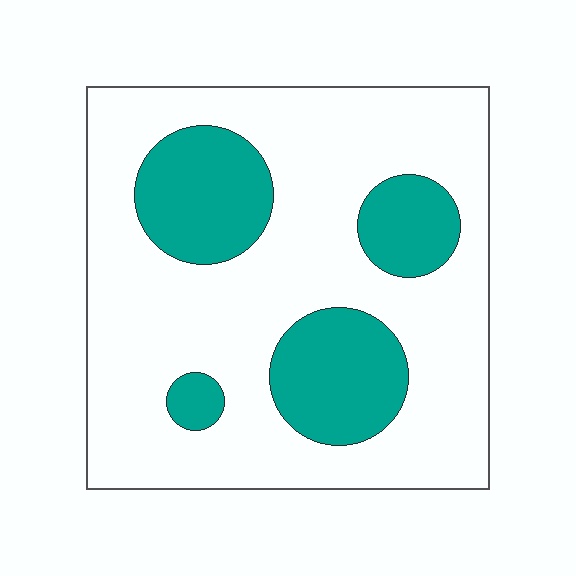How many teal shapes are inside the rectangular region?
4.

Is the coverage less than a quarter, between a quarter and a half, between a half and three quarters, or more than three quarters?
Between a quarter and a half.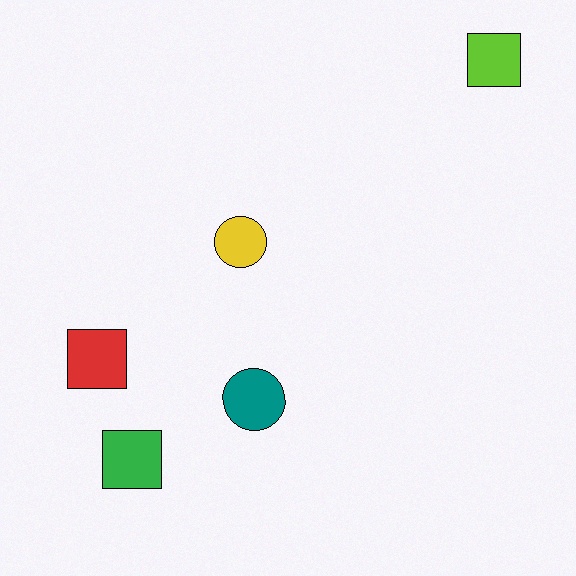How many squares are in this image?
There are 3 squares.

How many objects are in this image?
There are 5 objects.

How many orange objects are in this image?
There are no orange objects.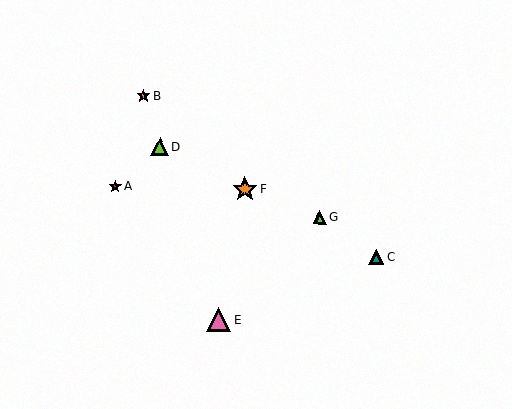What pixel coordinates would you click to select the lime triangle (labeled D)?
Click at (160, 147) to select the lime triangle D.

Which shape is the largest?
The orange star (labeled F) is the largest.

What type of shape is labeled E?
Shape E is a pink triangle.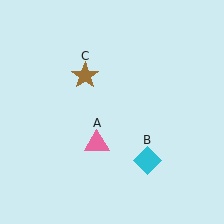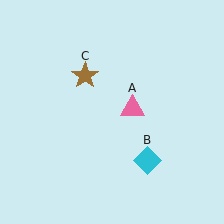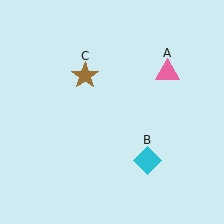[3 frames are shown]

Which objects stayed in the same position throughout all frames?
Cyan diamond (object B) and brown star (object C) remained stationary.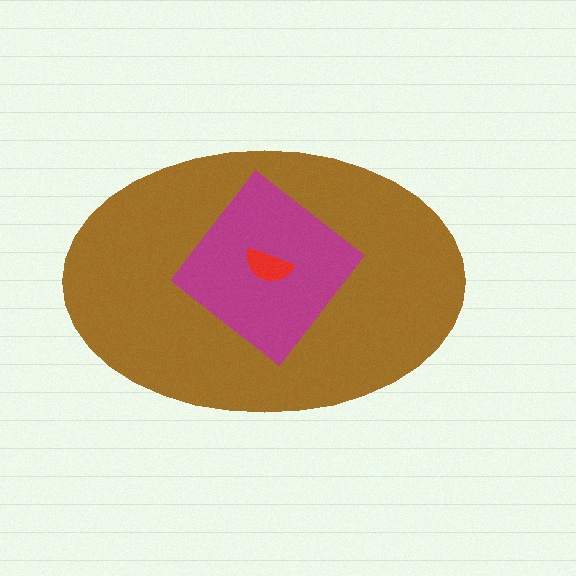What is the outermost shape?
The brown ellipse.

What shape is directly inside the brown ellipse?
The magenta diamond.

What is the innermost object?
The red semicircle.